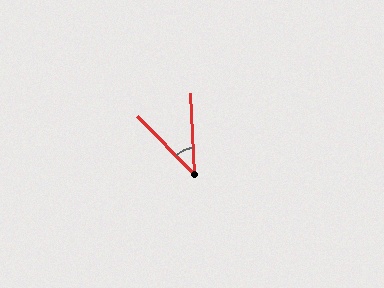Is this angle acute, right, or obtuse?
It is acute.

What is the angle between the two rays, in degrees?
Approximately 42 degrees.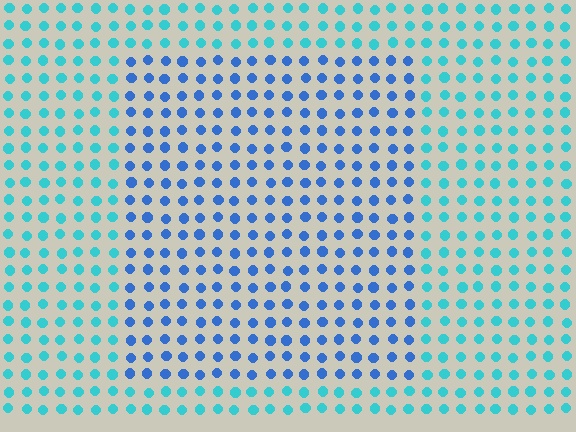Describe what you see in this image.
The image is filled with small cyan elements in a uniform arrangement. A rectangle-shaped region is visible where the elements are tinted to a slightly different hue, forming a subtle color boundary.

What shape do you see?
I see a rectangle.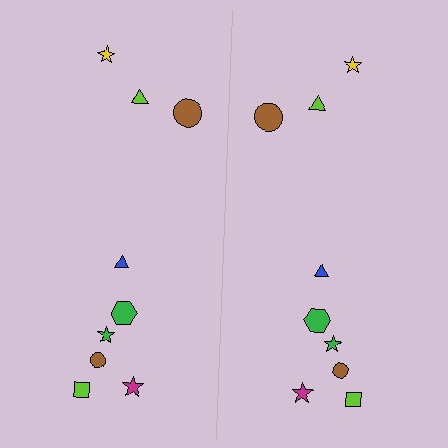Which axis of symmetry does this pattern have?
The pattern has a vertical axis of symmetry running through the center of the image.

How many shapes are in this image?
There are 18 shapes in this image.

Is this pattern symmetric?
Yes, this pattern has bilateral (reflection) symmetry.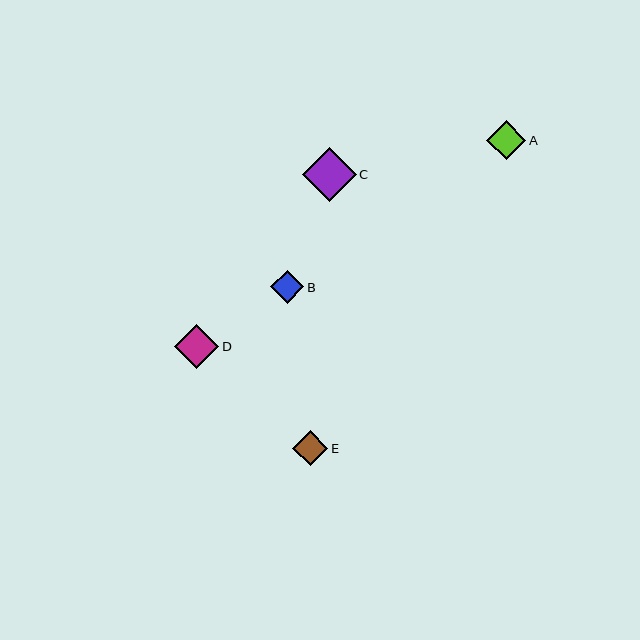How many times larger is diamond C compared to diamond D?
Diamond C is approximately 1.2 times the size of diamond D.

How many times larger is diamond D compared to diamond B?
Diamond D is approximately 1.3 times the size of diamond B.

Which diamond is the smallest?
Diamond B is the smallest with a size of approximately 33 pixels.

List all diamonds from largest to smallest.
From largest to smallest: C, D, A, E, B.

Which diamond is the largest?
Diamond C is the largest with a size of approximately 54 pixels.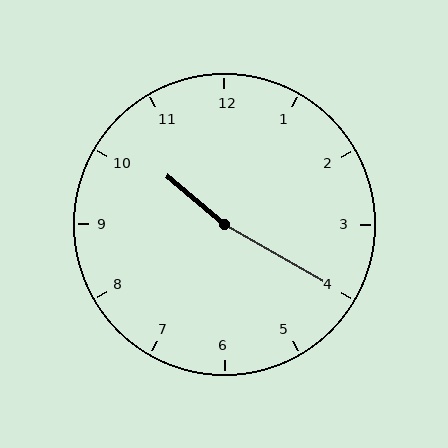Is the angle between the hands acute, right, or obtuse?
It is obtuse.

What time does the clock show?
10:20.